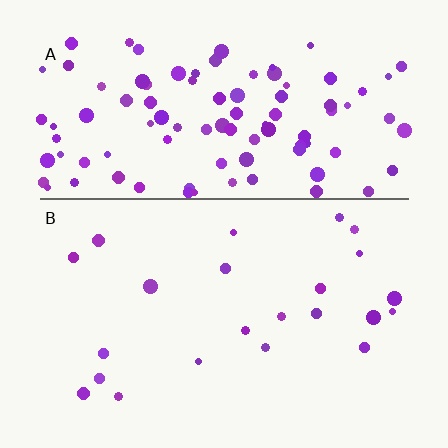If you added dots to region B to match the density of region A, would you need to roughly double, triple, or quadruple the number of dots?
Approximately quadruple.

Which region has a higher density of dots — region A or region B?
A (the top).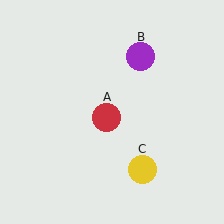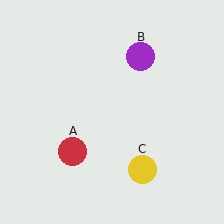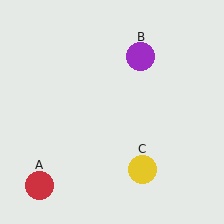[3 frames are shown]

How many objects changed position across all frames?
1 object changed position: red circle (object A).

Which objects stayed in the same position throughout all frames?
Purple circle (object B) and yellow circle (object C) remained stationary.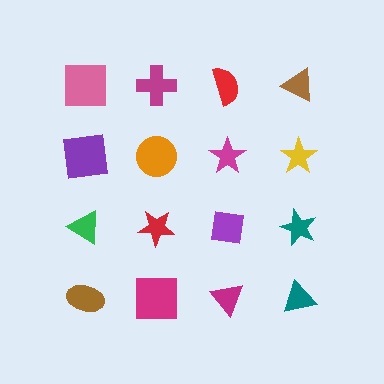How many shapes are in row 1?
4 shapes.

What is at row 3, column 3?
A purple square.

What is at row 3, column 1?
A green triangle.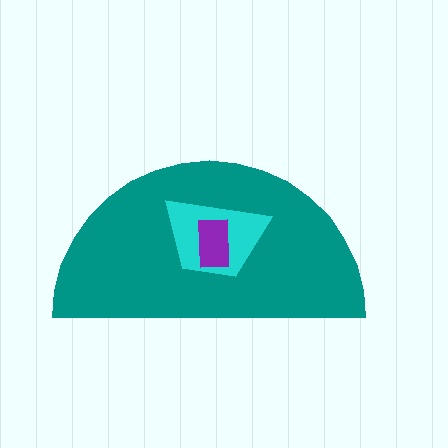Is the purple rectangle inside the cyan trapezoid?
Yes.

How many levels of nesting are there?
3.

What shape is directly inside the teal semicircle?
The cyan trapezoid.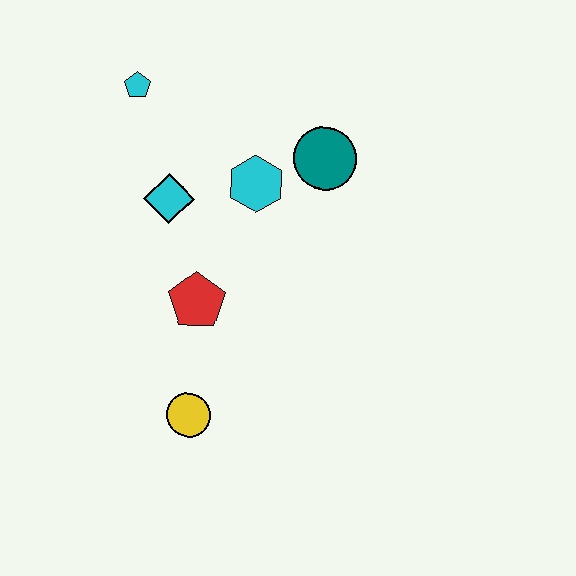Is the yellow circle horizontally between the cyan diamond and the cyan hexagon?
Yes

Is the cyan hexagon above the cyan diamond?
Yes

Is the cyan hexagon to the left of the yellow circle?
No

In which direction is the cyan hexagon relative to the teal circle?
The cyan hexagon is to the left of the teal circle.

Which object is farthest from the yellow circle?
The cyan pentagon is farthest from the yellow circle.